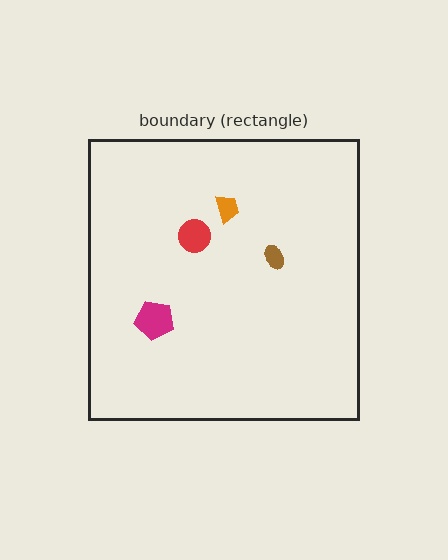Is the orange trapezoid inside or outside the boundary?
Inside.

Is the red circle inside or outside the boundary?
Inside.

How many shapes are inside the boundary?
4 inside, 0 outside.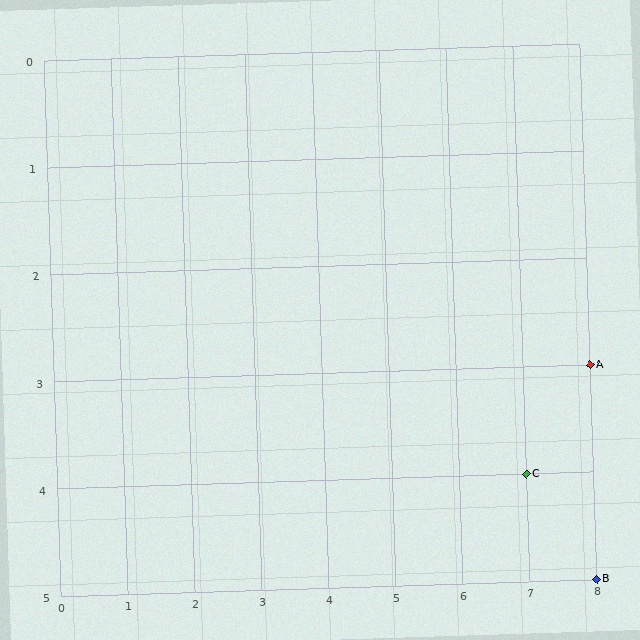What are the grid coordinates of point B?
Point B is at grid coordinates (8, 5).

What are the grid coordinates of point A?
Point A is at grid coordinates (8, 3).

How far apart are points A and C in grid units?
Points A and C are 1 column and 1 row apart (about 1.4 grid units diagonally).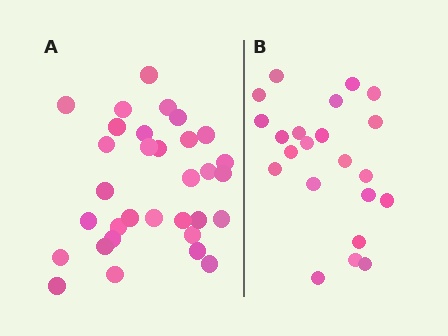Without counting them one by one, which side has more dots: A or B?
Region A (the left region) has more dots.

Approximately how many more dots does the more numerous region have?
Region A has roughly 10 or so more dots than region B.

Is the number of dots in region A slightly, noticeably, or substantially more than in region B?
Region A has substantially more. The ratio is roughly 1.5 to 1.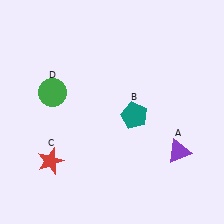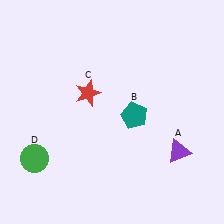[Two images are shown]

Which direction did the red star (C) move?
The red star (C) moved up.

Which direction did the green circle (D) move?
The green circle (D) moved down.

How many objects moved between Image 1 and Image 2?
2 objects moved between the two images.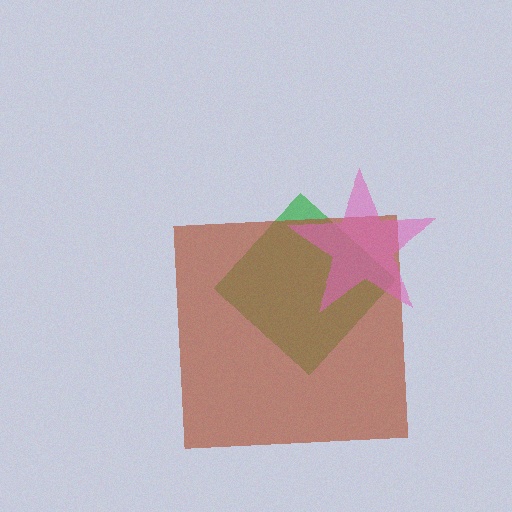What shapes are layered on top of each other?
The layered shapes are: a green diamond, a brown square, a pink star.